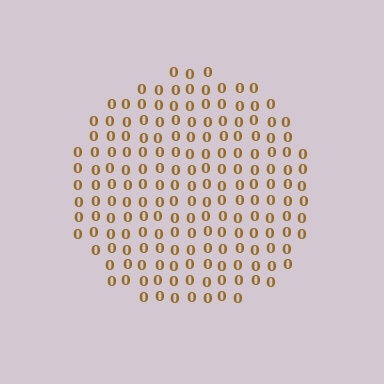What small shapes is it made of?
It is made of small digit 0's.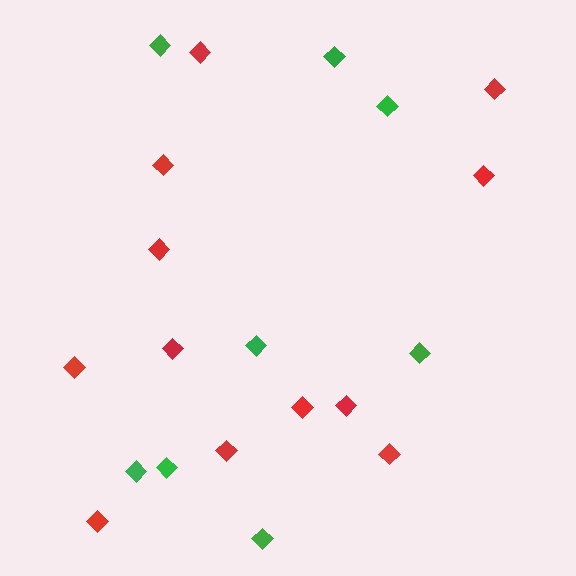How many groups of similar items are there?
There are 2 groups: one group of red diamonds (12) and one group of green diamonds (8).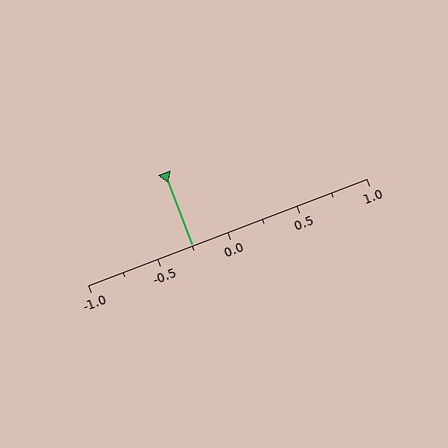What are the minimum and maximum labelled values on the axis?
The axis runs from -1.0 to 1.0.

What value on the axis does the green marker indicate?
The marker indicates approximately -0.25.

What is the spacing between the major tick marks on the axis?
The major ticks are spaced 0.5 apart.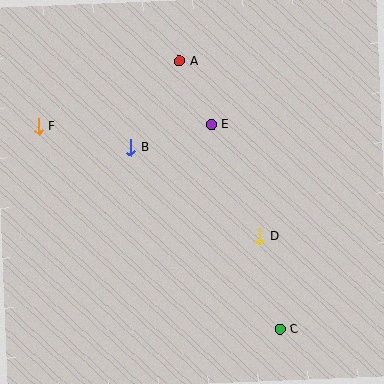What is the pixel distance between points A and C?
The distance between A and C is 286 pixels.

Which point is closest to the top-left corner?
Point F is closest to the top-left corner.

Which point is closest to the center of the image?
Point E at (211, 124) is closest to the center.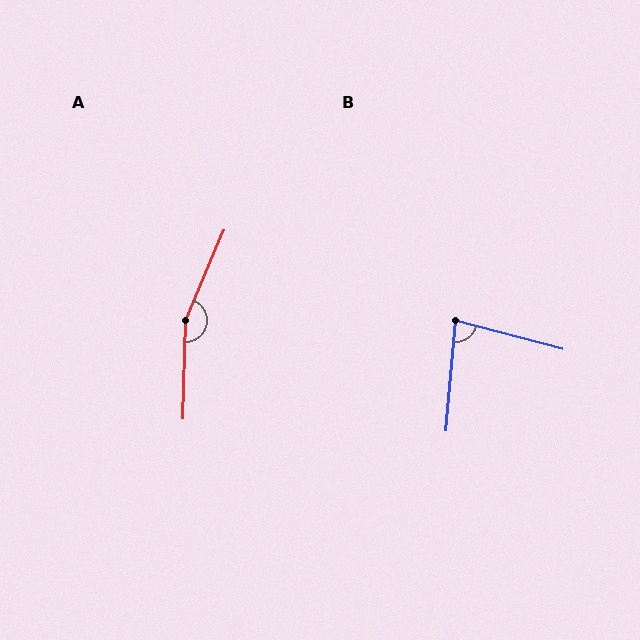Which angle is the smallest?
B, at approximately 80 degrees.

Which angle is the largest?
A, at approximately 159 degrees.